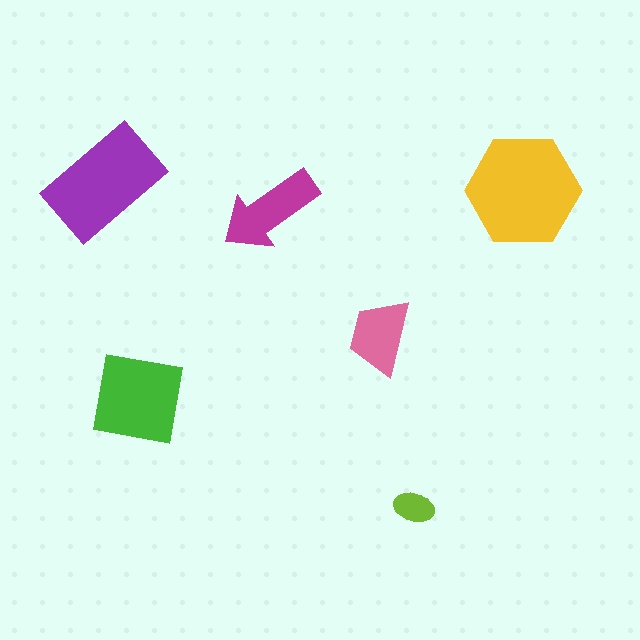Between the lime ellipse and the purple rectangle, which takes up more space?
The purple rectangle.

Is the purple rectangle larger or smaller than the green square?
Larger.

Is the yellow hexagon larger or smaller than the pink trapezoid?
Larger.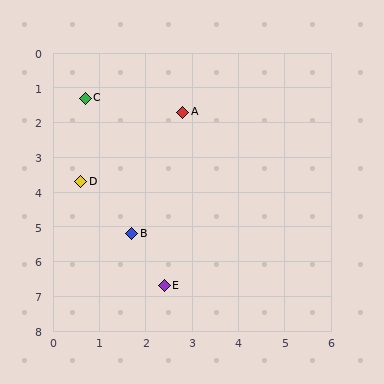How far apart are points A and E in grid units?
Points A and E are about 5.0 grid units apart.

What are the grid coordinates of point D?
Point D is at approximately (0.6, 3.7).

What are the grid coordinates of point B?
Point B is at approximately (1.7, 5.2).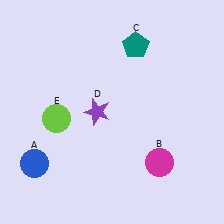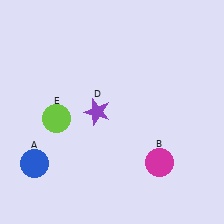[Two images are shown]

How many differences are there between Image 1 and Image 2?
There is 1 difference between the two images.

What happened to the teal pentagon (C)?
The teal pentagon (C) was removed in Image 2. It was in the top-right area of Image 1.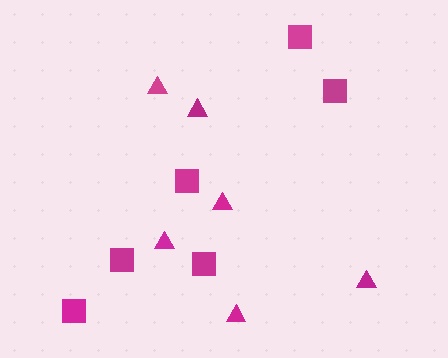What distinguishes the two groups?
There are 2 groups: one group of triangles (6) and one group of squares (6).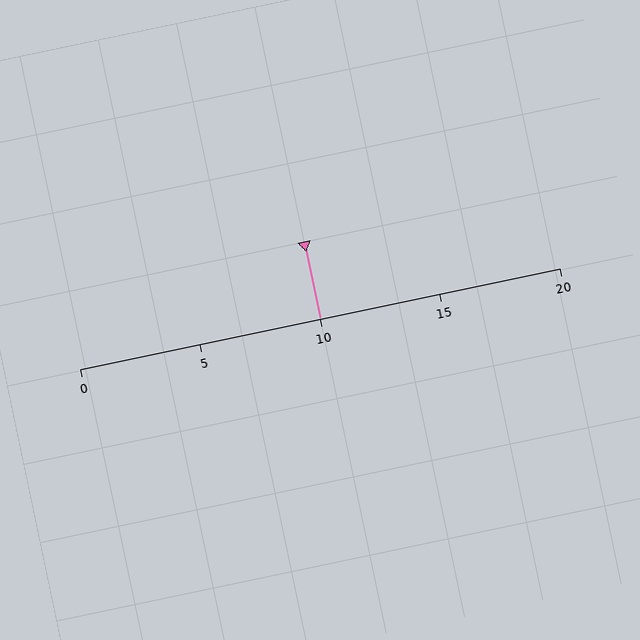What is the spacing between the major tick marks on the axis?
The major ticks are spaced 5 apart.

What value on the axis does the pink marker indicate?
The marker indicates approximately 10.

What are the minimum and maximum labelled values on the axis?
The axis runs from 0 to 20.